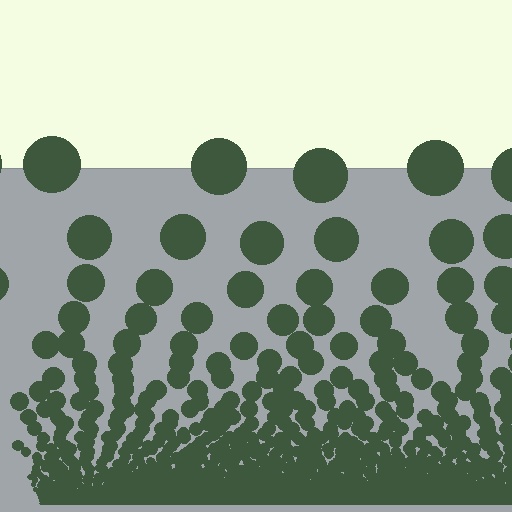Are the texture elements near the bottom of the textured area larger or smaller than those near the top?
Smaller. The gradient is inverted — elements near the bottom are smaller and denser.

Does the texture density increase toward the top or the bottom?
Density increases toward the bottom.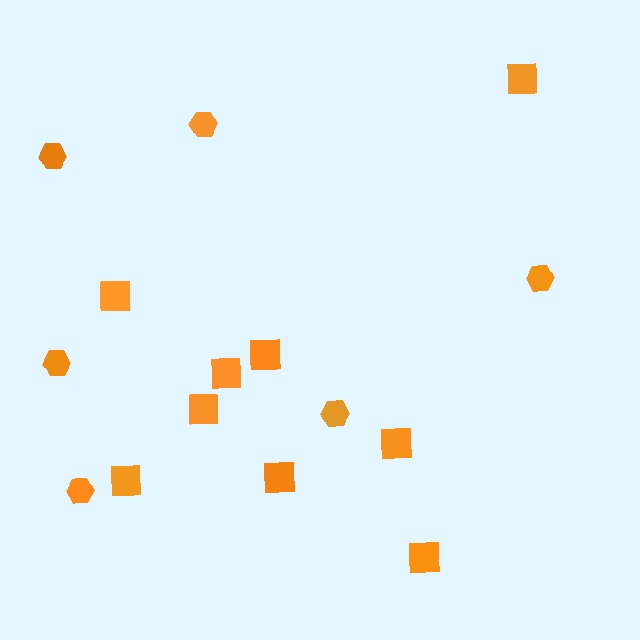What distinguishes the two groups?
There are 2 groups: one group of hexagons (6) and one group of squares (9).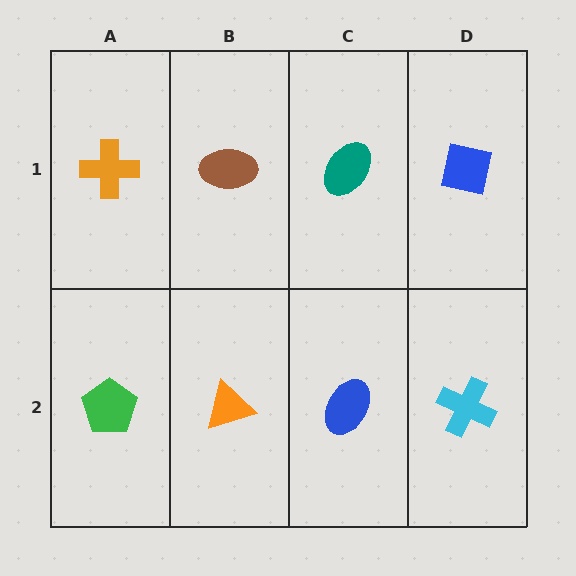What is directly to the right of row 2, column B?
A blue ellipse.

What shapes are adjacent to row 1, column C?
A blue ellipse (row 2, column C), a brown ellipse (row 1, column B), a blue square (row 1, column D).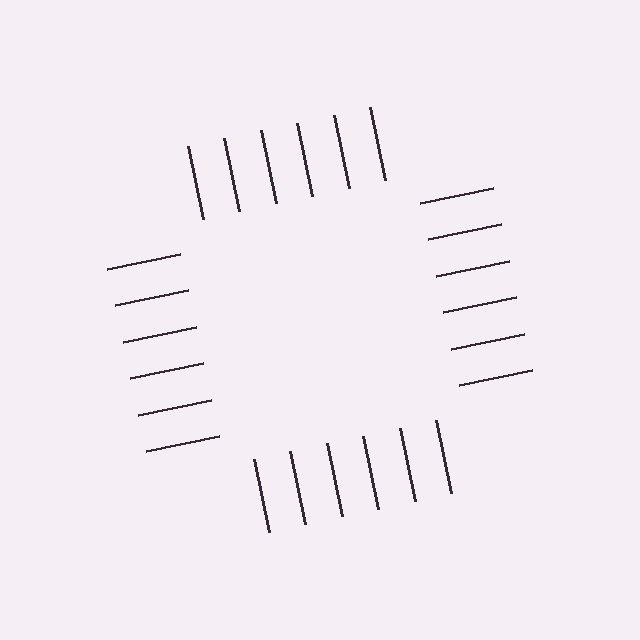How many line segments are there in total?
24 — 6 along each of the 4 edges.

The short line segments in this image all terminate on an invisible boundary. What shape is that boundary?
An illusory square — the line segments terminate on its edges but no continuous stroke is drawn.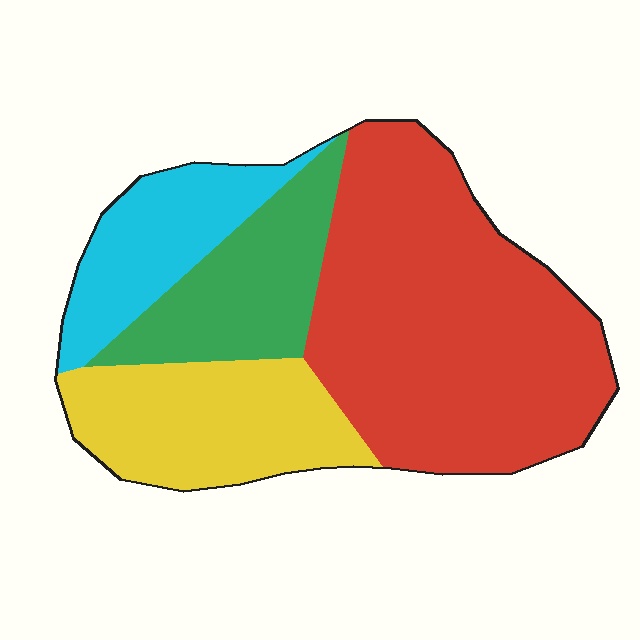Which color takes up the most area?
Red, at roughly 50%.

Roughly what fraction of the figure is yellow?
Yellow takes up about one fifth (1/5) of the figure.